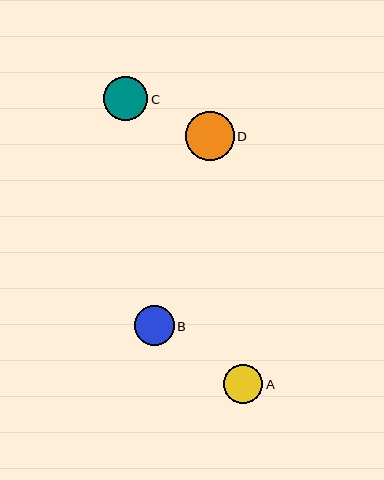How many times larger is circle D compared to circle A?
Circle D is approximately 1.3 times the size of circle A.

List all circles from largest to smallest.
From largest to smallest: D, C, B, A.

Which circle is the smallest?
Circle A is the smallest with a size of approximately 39 pixels.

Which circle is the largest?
Circle D is the largest with a size of approximately 49 pixels.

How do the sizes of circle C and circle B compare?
Circle C and circle B are approximately the same size.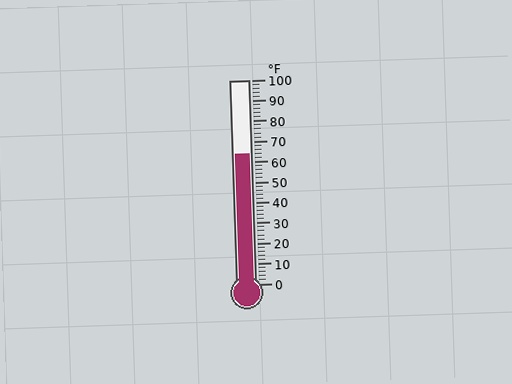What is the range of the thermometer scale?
The thermometer scale ranges from 0°F to 100°F.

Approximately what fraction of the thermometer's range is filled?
The thermometer is filled to approximately 65% of its range.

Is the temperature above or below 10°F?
The temperature is above 10°F.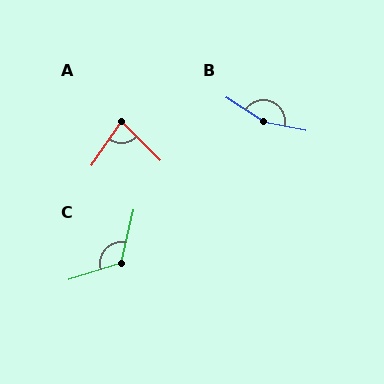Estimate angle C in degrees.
Approximately 121 degrees.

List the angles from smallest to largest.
A (79°), C (121°), B (159°).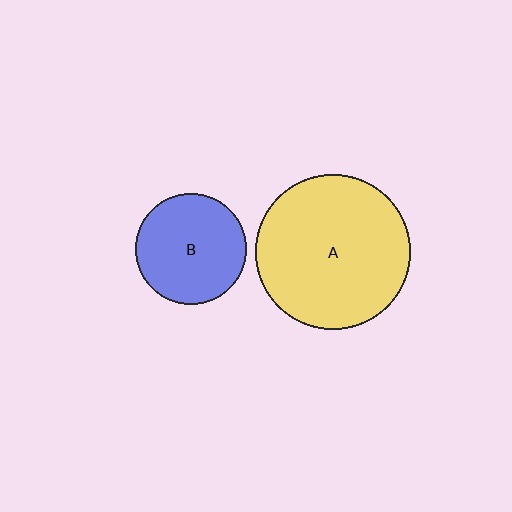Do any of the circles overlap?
No, none of the circles overlap.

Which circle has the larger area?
Circle A (yellow).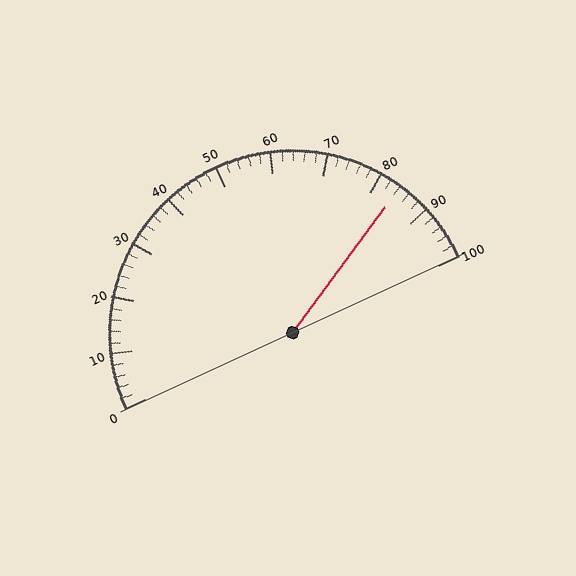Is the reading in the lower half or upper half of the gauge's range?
The reading is in the upper half of the range (0 to 100).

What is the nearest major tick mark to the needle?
The nearest major tick mark is 80.